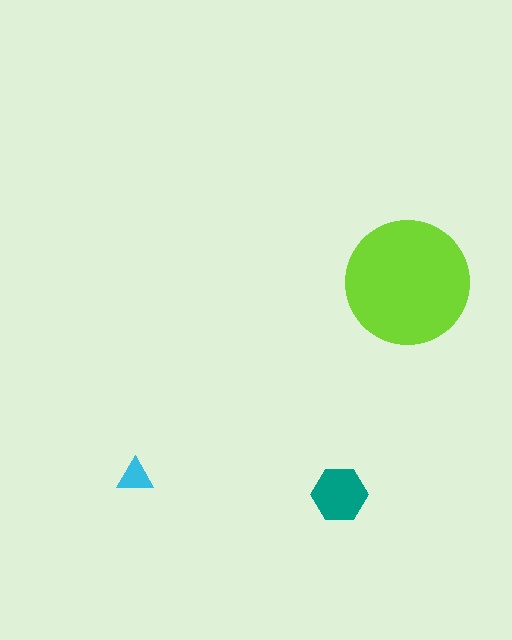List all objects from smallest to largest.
The cyan triangle, the teal hexagon, the lime circle.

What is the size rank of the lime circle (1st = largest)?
1st.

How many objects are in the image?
There are 3 objects in the image.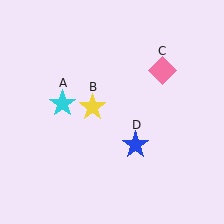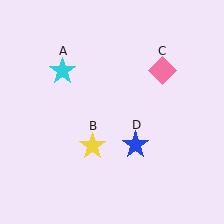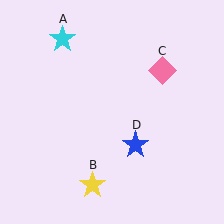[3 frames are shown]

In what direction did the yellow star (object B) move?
The yellow star (object B) moved down.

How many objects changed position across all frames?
2 objects changed position: cyan star (object A), yellow star (object B).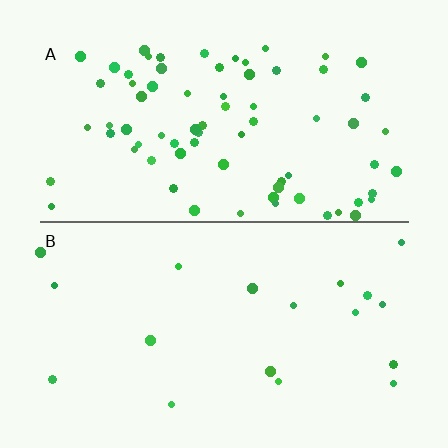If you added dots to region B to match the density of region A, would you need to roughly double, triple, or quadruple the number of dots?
Approximately quadruple.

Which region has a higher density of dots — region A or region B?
A (the top).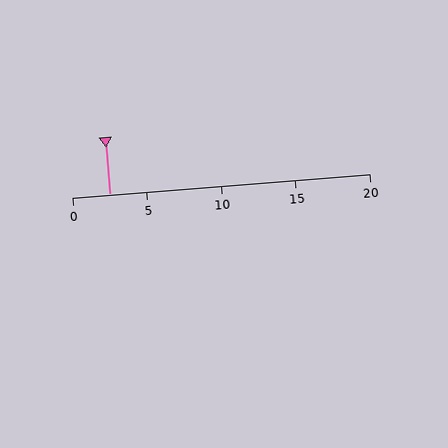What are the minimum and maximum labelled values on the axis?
The axis runs from 0 to 20.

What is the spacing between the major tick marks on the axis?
The major ticks are spaced 5 apart.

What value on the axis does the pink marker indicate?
The marker indicates approximately 2.5.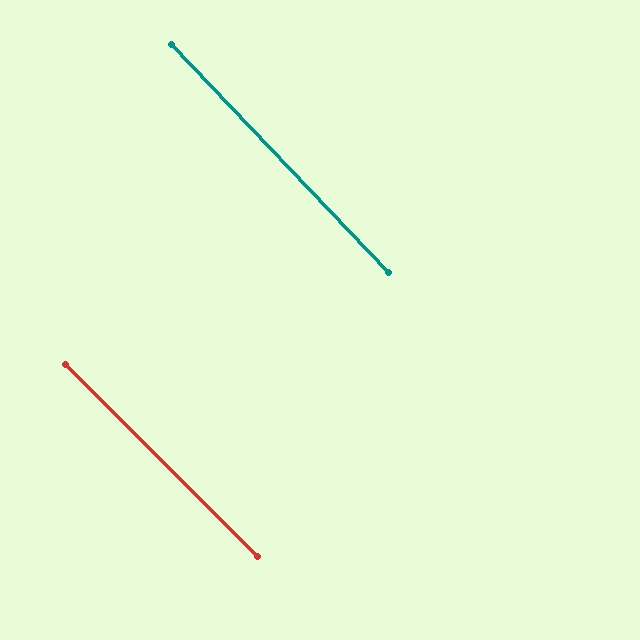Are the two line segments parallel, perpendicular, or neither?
Parallel — their directions differ by only 1.4°.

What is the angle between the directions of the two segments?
Approximately 1 degree.